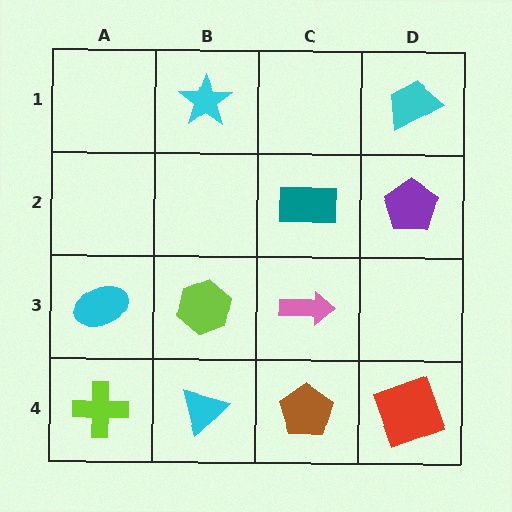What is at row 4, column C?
A brown pentagon.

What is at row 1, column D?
A cyan trapezoid.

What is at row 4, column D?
A red square.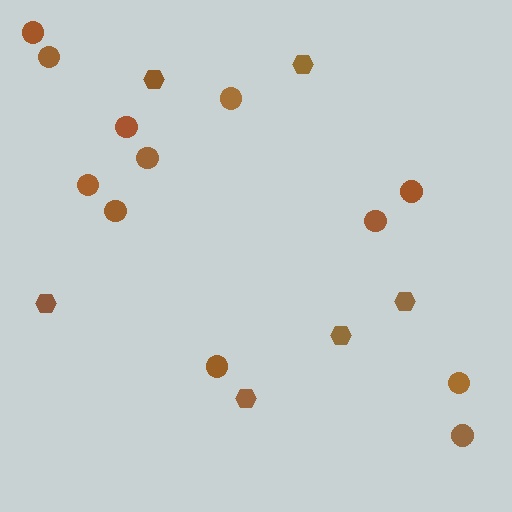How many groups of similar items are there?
There are 2 groups: one group of hexagons (6) and one group of circles (12).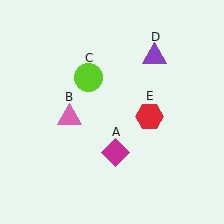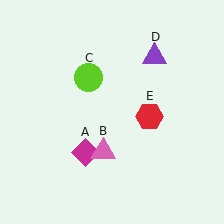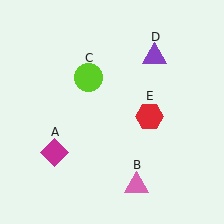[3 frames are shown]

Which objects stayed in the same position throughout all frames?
Lime circle (object C) and purple triangle (object D) and red hexagon (object E) remained stationary.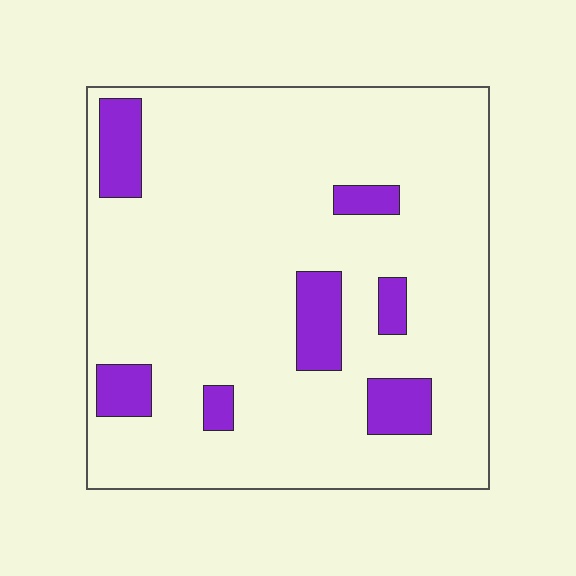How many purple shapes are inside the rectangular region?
7.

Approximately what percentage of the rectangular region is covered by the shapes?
Approximately 15%.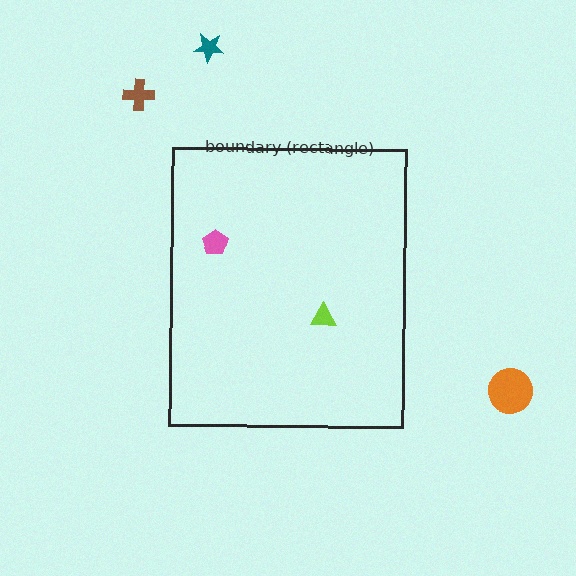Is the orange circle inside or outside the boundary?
Outside.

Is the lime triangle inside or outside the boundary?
Inside.